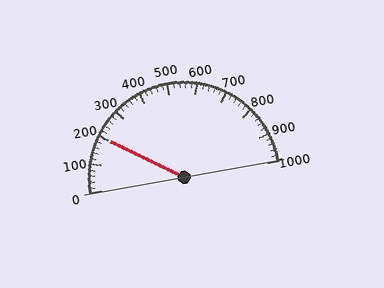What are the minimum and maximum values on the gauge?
The gauge ranges from 0 to 1000.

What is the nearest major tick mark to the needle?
The nearest major tick mark is 200.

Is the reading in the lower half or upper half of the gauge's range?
The reading is in the lower half of the range (0 to 1000).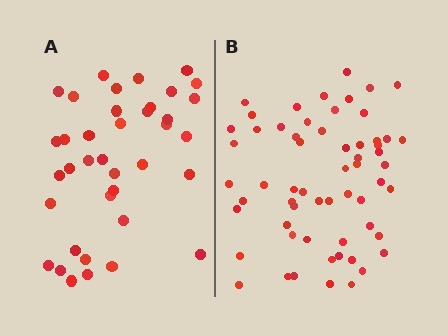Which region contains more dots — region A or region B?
Region B (the right region) has more dots.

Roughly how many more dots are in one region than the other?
Region B has approximately 20 more dots than region A.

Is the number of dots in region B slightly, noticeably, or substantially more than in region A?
Region B has substantially more. The ratio is roughly 1.6 to 1.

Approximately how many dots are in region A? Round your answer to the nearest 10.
About 40 dots. (The exact count is 38, which rounds to 40.)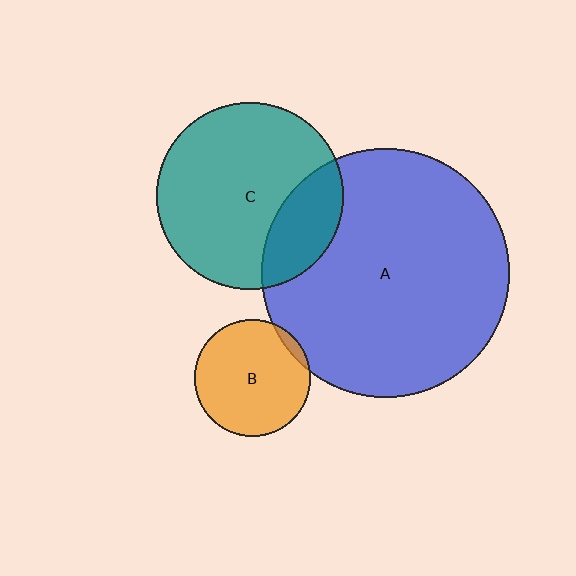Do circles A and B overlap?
Yes.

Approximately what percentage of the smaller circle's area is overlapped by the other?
Approximately 5%.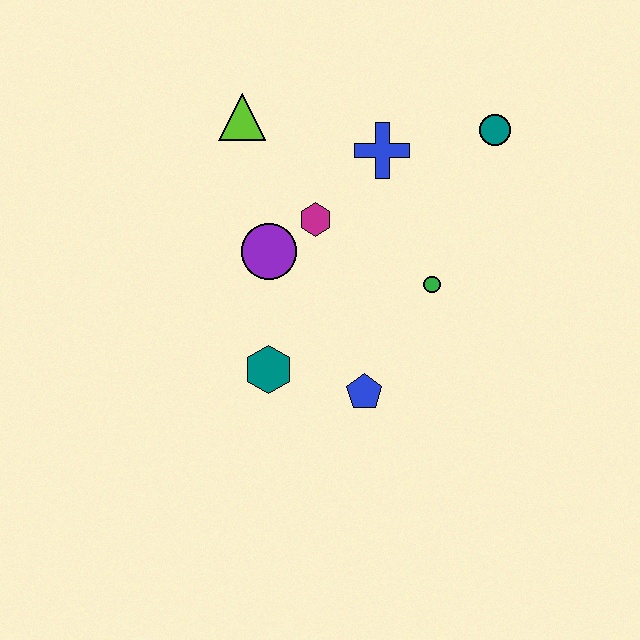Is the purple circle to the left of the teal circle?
Yes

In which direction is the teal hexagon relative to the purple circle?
The teal hexagon is below the purple circle.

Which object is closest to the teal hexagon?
The blue pentagon is closest to the teal hexagon.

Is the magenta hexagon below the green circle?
No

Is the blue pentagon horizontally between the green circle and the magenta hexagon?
Yes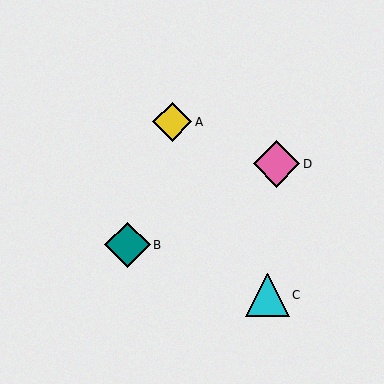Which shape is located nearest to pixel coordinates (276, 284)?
The cyan triangle (labeled C) at (267, 295) is nearest to that location.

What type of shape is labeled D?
Shape D is a pink diamond.